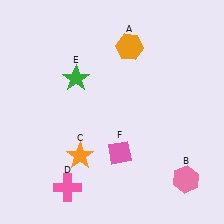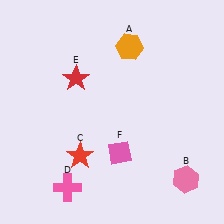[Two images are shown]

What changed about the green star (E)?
In Image 1, E is green. In Image 2, it changed to red.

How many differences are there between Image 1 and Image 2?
There are 2 differences between the two images.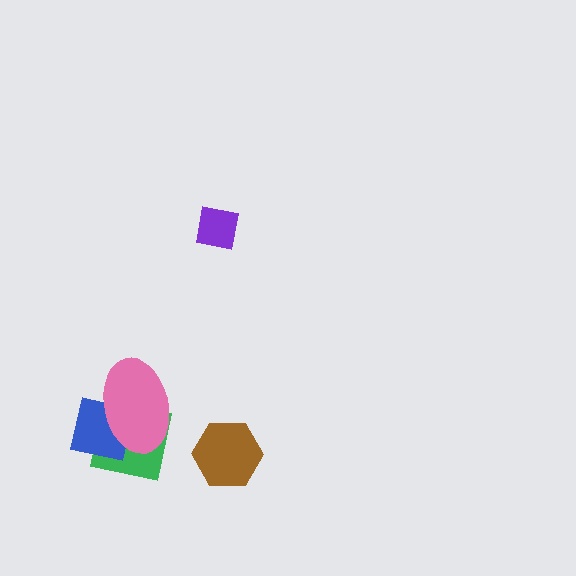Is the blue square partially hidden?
Yes, it is partially covered by another shape.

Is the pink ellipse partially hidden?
No, no other shape covers it.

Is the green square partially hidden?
Yes, it is partially covered by another shape.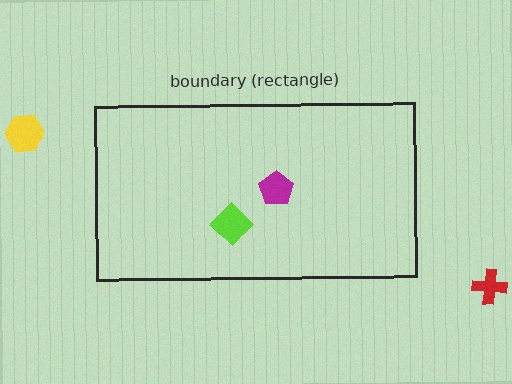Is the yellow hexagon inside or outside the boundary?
Outside.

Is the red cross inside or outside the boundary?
Outside.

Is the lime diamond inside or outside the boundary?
Inside.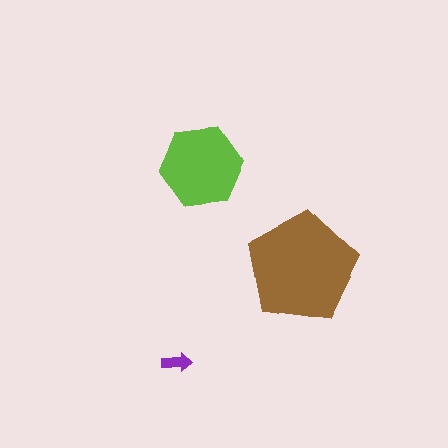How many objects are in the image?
There are 3 objects in the image.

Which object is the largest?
The brown pentagon.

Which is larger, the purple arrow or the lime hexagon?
The lime hexagon.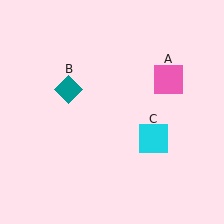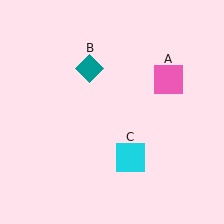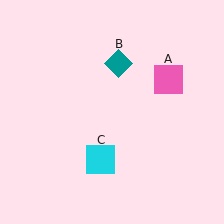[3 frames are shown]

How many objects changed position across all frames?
2 objects changed position: teal diamond (object B), cyan square (object C).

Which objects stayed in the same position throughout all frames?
Pink square (object A) remained stationary.